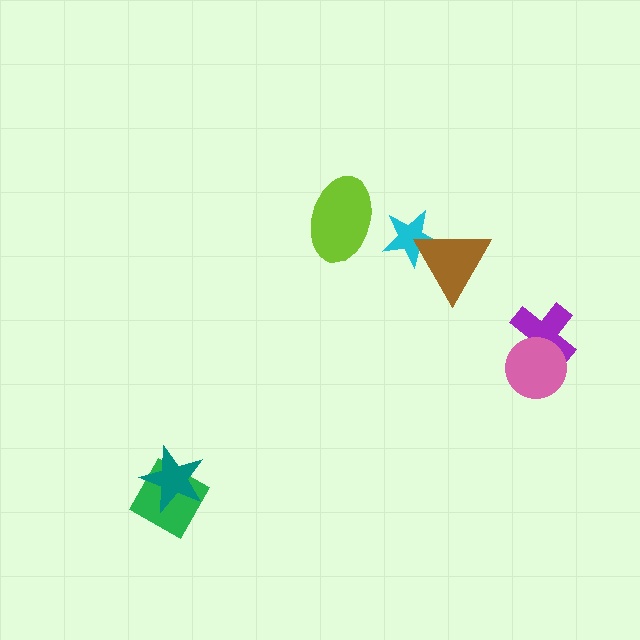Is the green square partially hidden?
Yes, it is partially covered by another shape.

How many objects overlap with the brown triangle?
1 object overlaps with the brown triangle.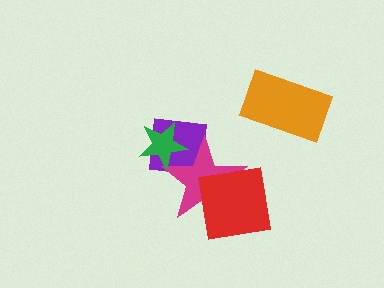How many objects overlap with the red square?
1 object overlaps with the red square.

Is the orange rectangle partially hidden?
No, no other shape covers it.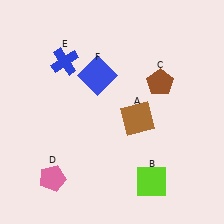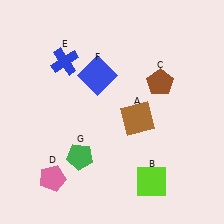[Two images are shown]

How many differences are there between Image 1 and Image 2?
There is 1 difference between the two images.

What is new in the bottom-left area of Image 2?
A green pentagon (G) was added in the bottom-left area of Image 2.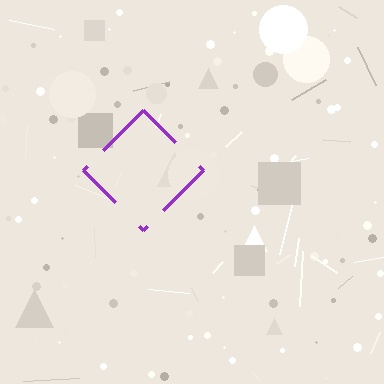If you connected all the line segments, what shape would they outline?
They would outline a diamond.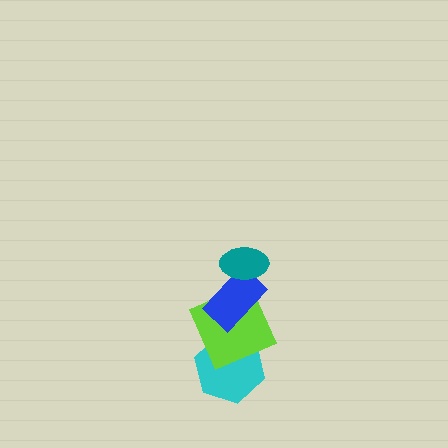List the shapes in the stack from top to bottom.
From top to bottom: the teal ellipse, the blue rectangle, the lime square, the cyan hexagon.